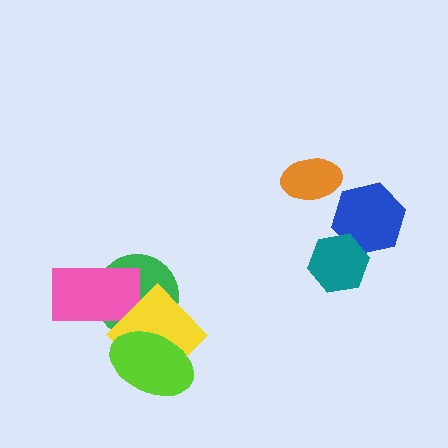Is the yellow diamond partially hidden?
Yes, it is partially covered by another shape.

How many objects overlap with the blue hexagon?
1 object overlaps with the blue hexagon.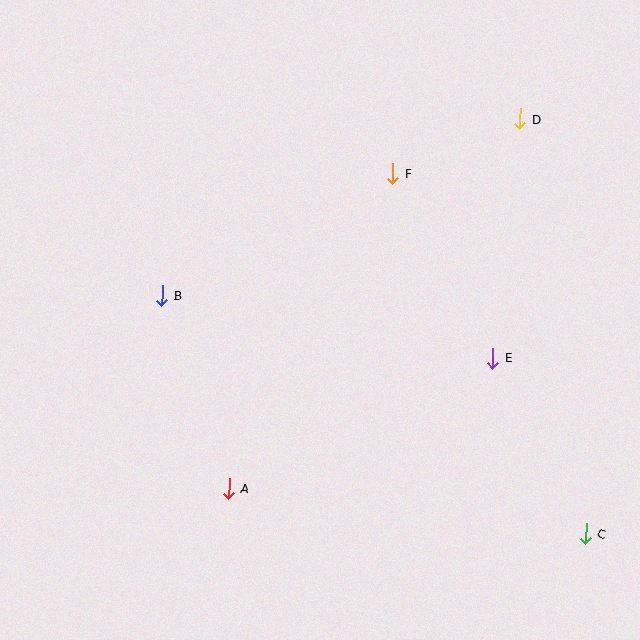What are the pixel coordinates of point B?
Point B is at (162, 296).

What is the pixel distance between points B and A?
The distance between B and A is 204 pixels.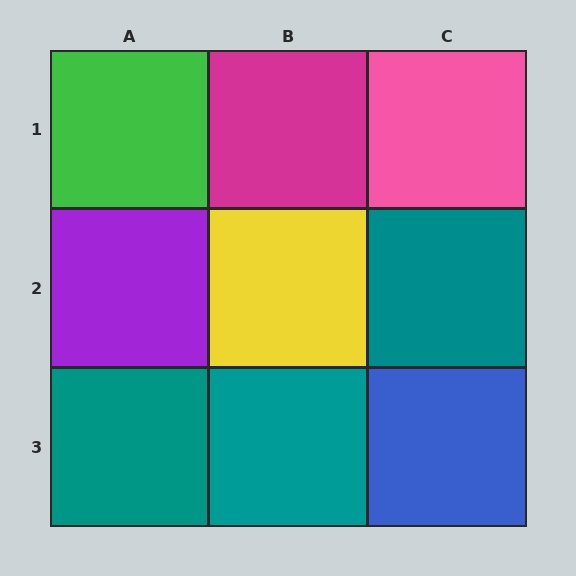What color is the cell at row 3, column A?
Teal.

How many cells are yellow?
1 cell is yellow.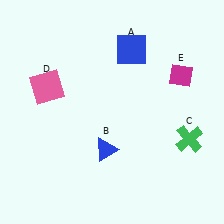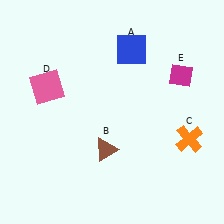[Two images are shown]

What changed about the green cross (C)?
In Image 1, C is green. In Image 2, it changed to orange.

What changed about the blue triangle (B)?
In Image 1, B is blue. In Image 2, it changed to brown.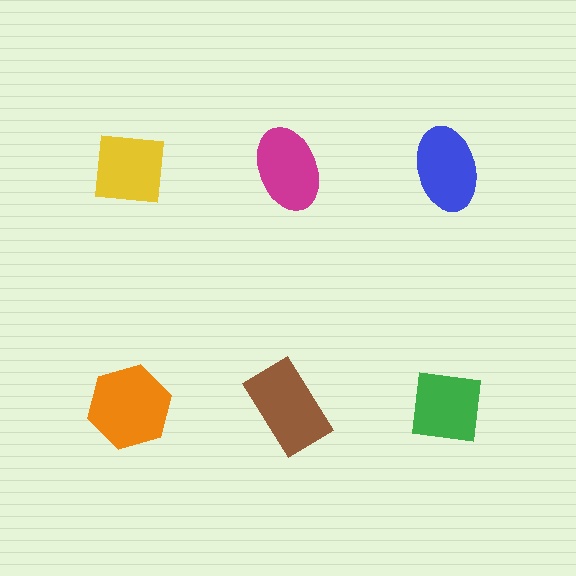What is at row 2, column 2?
A brown rectangle.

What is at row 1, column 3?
A blue ellipse.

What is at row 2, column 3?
A green square.